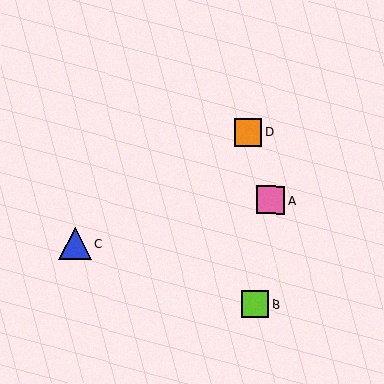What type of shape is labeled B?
Shape B is a lime square.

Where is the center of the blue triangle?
The center of the blue triangle is at (75, 244).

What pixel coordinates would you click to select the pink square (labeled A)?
Click at (271, 200) to select the pink square A.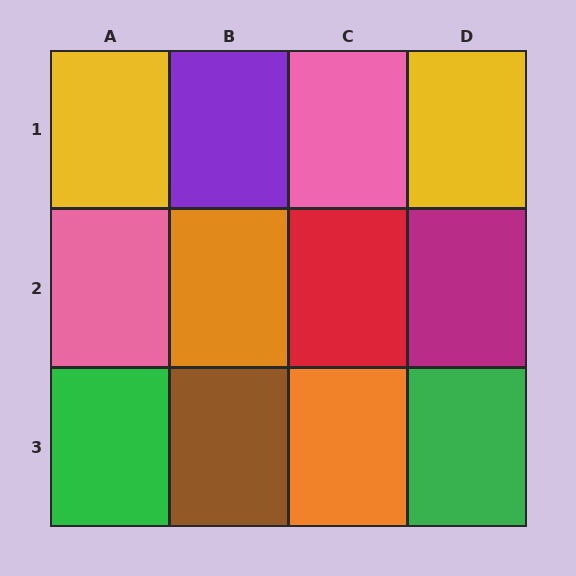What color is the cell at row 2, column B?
Orange.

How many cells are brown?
1 cell is brown.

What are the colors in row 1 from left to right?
Yellow, purple, pink, yellow.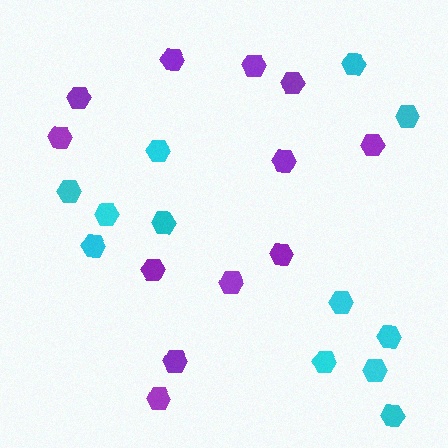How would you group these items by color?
There are 2 groups: one group of purple hexagons (12) and one group of cyan hexagons (12).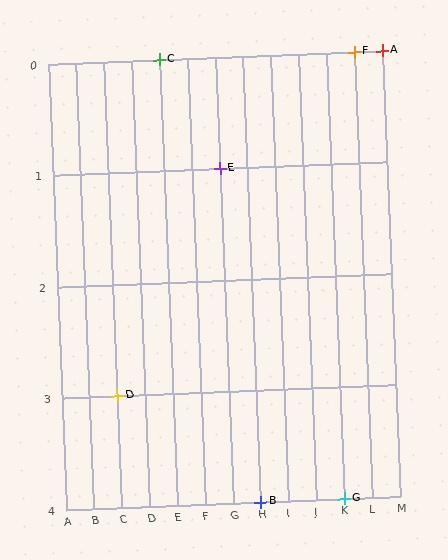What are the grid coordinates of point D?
Point D is at grid coordinates (C, 3).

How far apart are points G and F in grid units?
Points G and F are 1 column and 4 rows apart (about 4.1 grid units diagonally).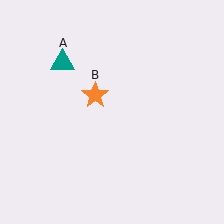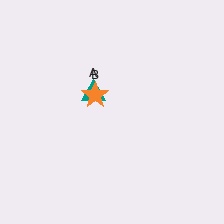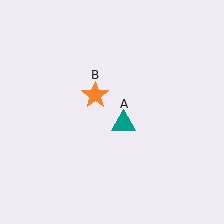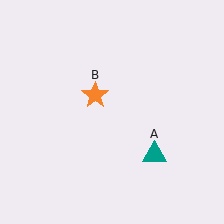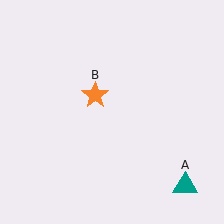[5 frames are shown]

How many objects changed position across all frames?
1 object changed position: teal triangle (object A).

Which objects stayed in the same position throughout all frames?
Orange star (object B) remained stationary.